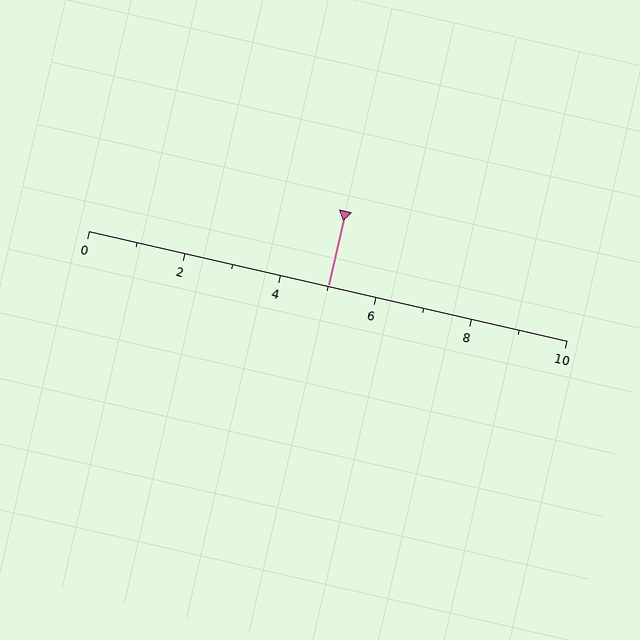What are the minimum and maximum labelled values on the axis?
The axis runs from 0 to 10.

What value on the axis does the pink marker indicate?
The marker indicates approximately 5.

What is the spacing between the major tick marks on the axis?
The major ticks are spaced 2 apart.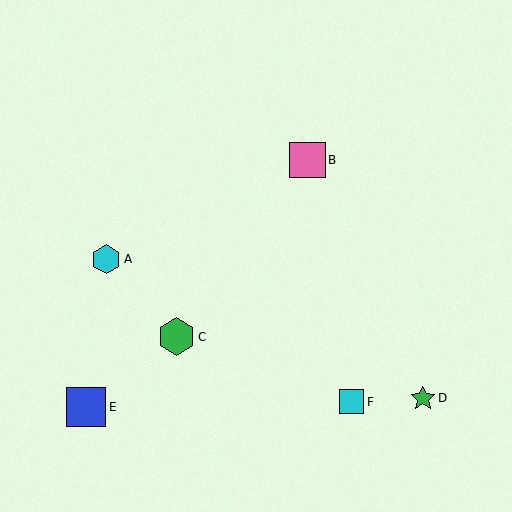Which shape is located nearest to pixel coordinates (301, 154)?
The pink square (labeled B) at (308, 160) is nearest to that location.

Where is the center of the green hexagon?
The center of the green hexagon is at (176, 337).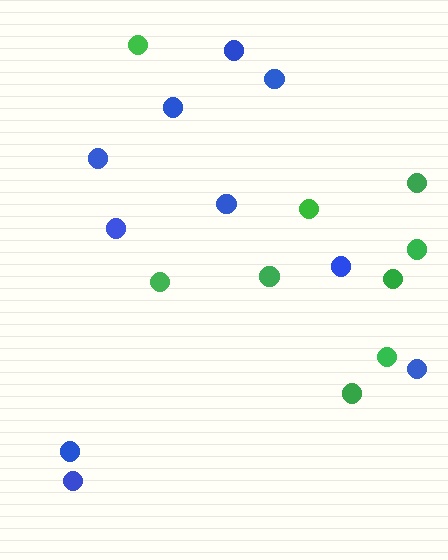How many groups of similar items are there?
There are 2 groups: one group of blue circles (10) and one group of green circles (9).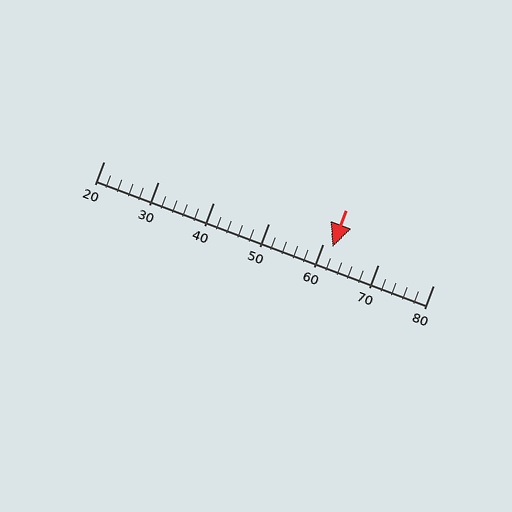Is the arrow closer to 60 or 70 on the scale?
The arrow is closer to 60.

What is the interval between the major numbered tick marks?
The major tick marks are spaced 10 units apart.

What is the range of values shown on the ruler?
The ruler shows values from 20 to 80.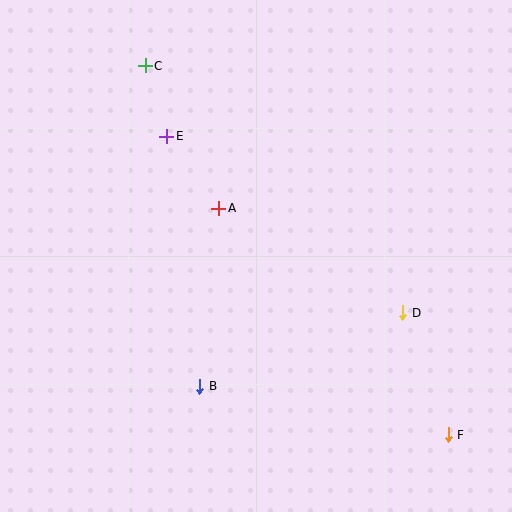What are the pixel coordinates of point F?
Point F is at (448, 435).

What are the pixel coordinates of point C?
Point C is at (145, 66).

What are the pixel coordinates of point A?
Point A is at (219, 208).